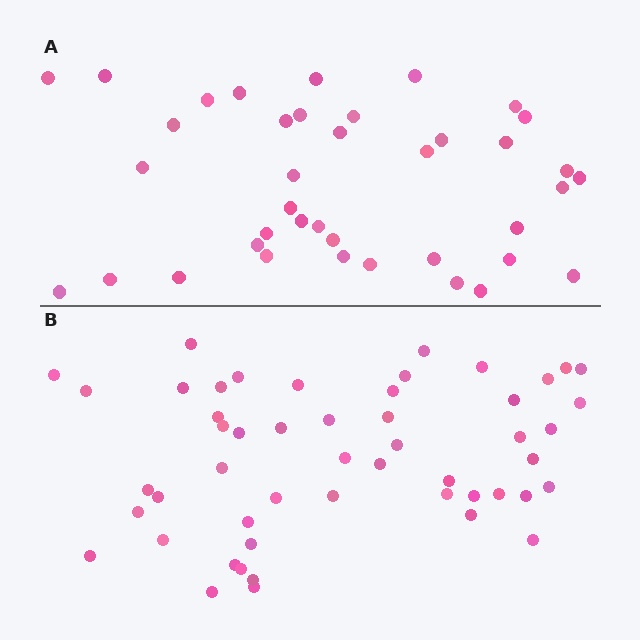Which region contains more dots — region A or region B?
Region B (the bottom region) has more dots.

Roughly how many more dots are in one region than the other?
Region B has roughly 12 or so more dots than region A.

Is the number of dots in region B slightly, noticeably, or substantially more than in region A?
Region B has noticeably more, but not dramatically so. The ratio is roughly 1.3 to 1.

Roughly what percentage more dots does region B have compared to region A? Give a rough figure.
About 30% more.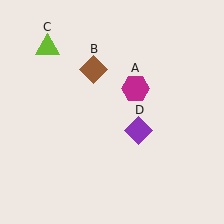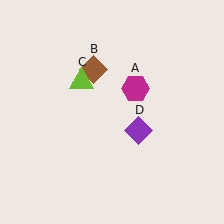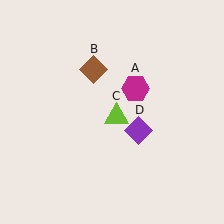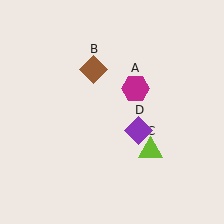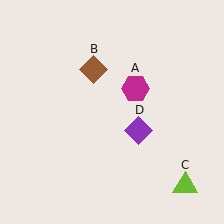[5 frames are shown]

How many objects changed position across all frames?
1 object changed position: lime triangle (object C).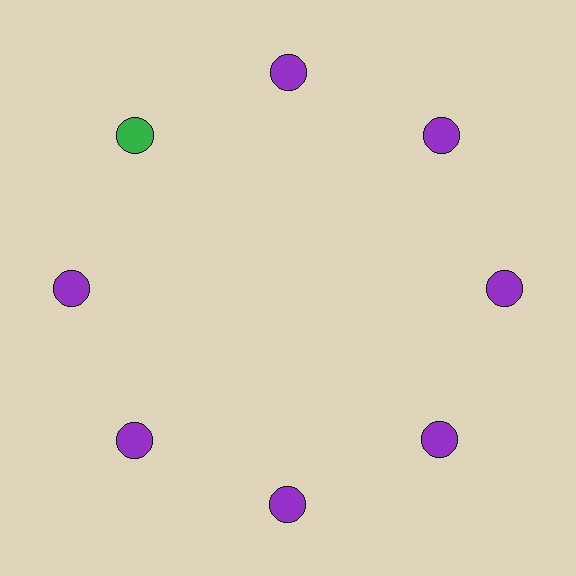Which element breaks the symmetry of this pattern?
The green circle at roughly the 10 o'clock position breaks the symmetry. All other shapes are purple circles.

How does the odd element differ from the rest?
It has a different color: green instead of purple.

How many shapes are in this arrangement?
There are 8 shapes arranged in a ring pattern.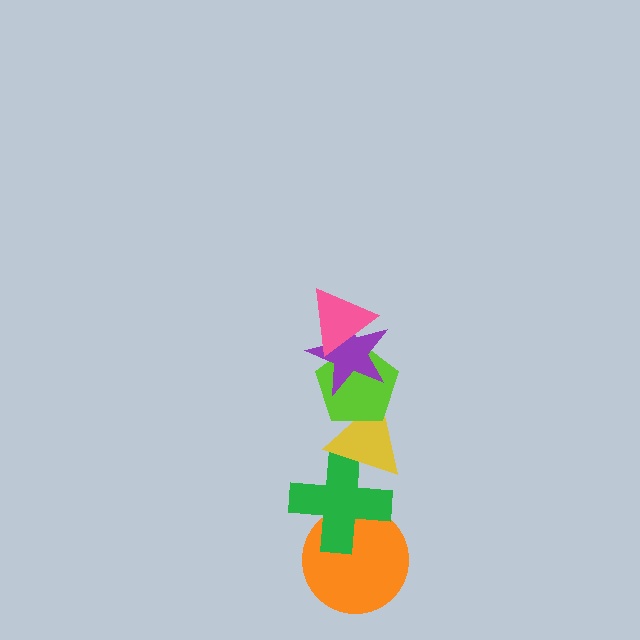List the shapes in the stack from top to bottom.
From top to bottom: the pink triangle, the purple star, the lime pentagon, the yellow triangle, the green cross, the orange circle.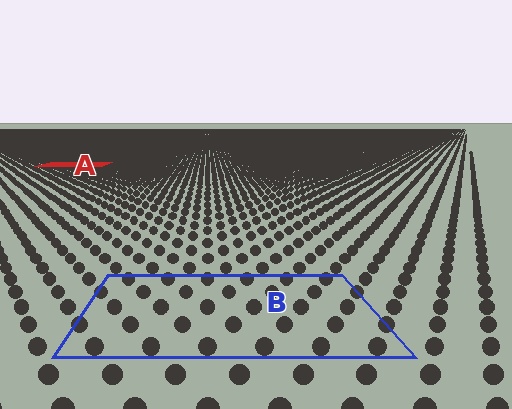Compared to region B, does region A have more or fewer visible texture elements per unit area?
Region A has more texture elements per unit area — they are packed more densely because it is farther away.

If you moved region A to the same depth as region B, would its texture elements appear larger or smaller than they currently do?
They would appear larger. At a closer depth, the same texture elements are projected at a bigger on-screen size.